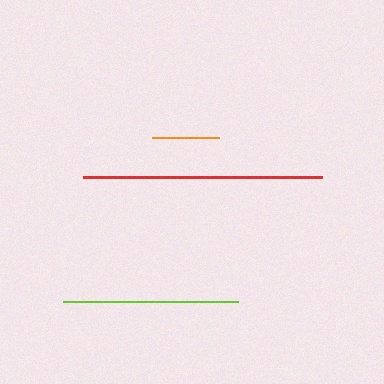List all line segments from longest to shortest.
From longest to shortest: red, lime, orange.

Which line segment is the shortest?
The orange line is the shortest at approximately 67 pixels.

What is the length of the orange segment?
The orange segment is approximately 67 pixels long.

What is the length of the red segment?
The red segment is approximately 239 pixels long.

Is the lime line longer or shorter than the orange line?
The lime line is longer than the orange line.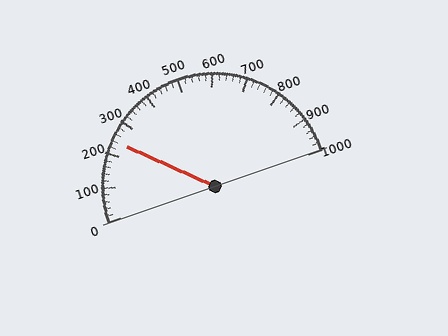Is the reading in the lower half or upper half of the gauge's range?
The reading is in the lower half of the range (0 to 1000).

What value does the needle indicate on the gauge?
The needle indicates approximately 240.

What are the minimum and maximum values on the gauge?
The gauge ranges from 0 to 1000.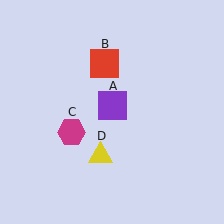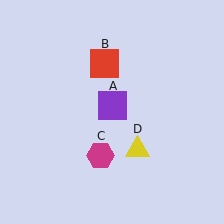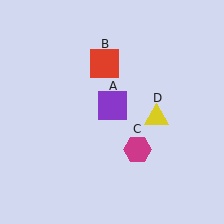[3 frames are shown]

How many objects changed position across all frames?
2 objects changed position: magenta hexagon (object C), yellow triangle (object D).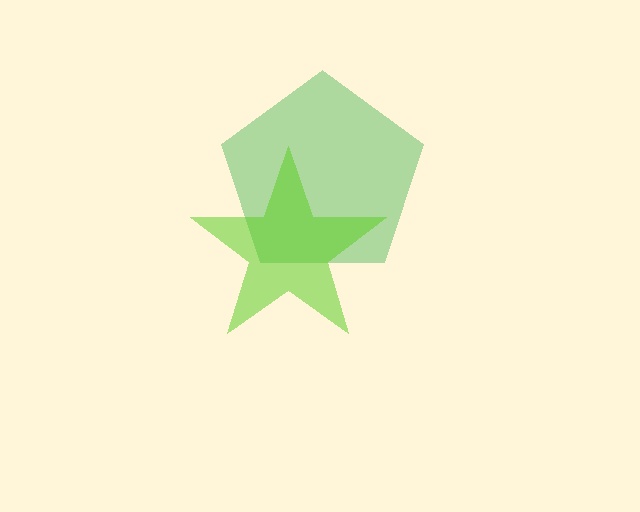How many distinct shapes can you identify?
There are 2 distinct shapes: a green pentagon, a lime star.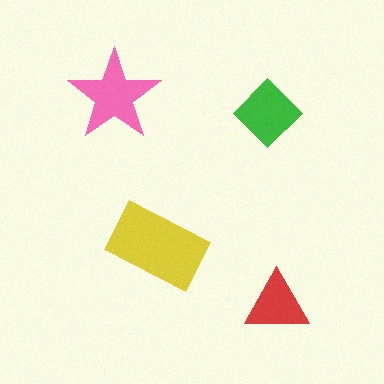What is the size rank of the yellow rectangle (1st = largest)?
1st.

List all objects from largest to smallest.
The yellow rectangle, the pink star, the green diamond, the red triangle.